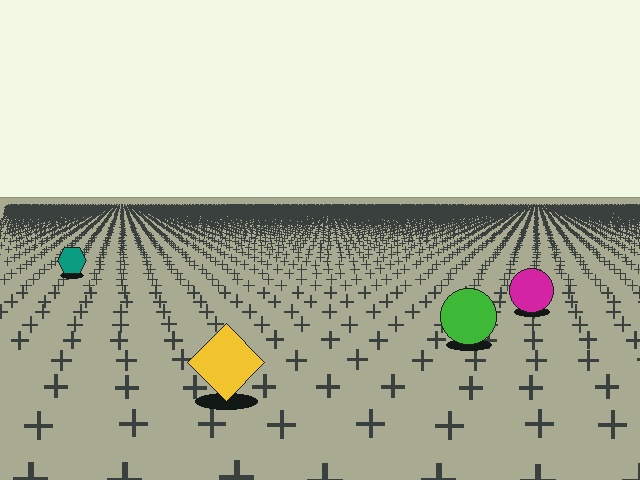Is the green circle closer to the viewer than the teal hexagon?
Yes. The green circle is closer — you can tell from the texture gradient: the ground texture is coarser near it.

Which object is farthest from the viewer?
The teal hexagon is farthest from the viewer. It appears smaller and the ground texture around it is denser.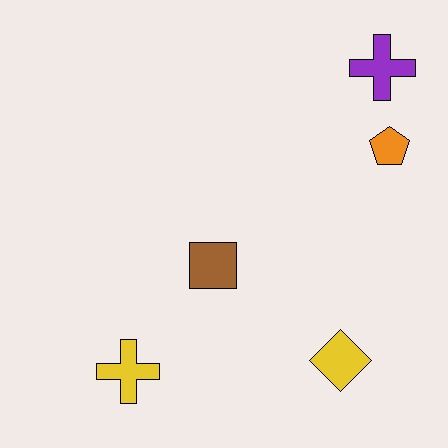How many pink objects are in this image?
There are no pink objects.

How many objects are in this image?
There are 5 objects.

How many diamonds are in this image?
There is 1 diamond.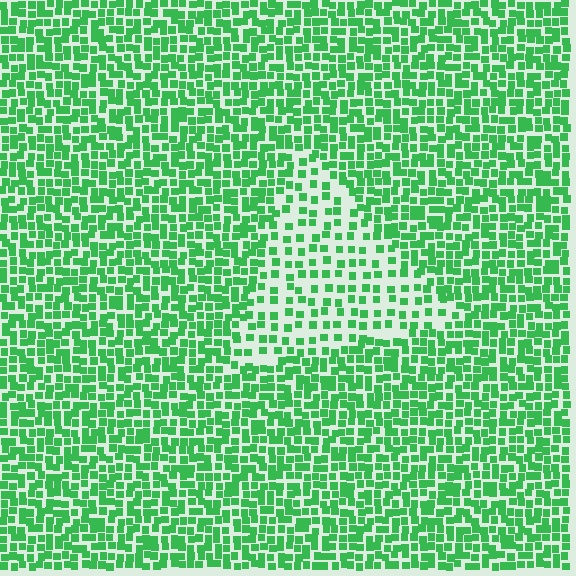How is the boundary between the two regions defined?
The boundary is defined by a change in element density (approximately 2.1x ratio). All elements are the same color, size, and shape.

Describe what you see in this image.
The image contains small green elements arranged at two different densities. A triangle-shaped region is visible where the elements are less densely packed than the surrounding area.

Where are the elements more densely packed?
The elements are more densely packed outside the triangle boundary.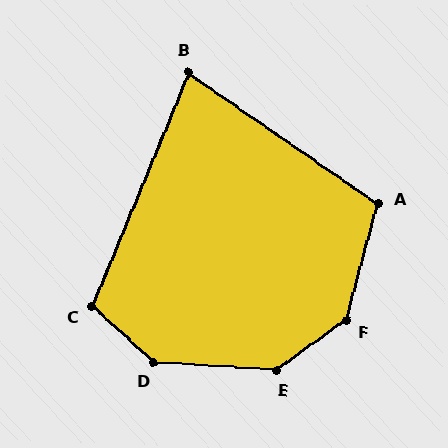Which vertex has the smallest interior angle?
B, at approximately 78 degrees.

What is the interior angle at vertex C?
Approximately 110 degrees (obtuse).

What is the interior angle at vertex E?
Approximately 141 degrees (obtuse).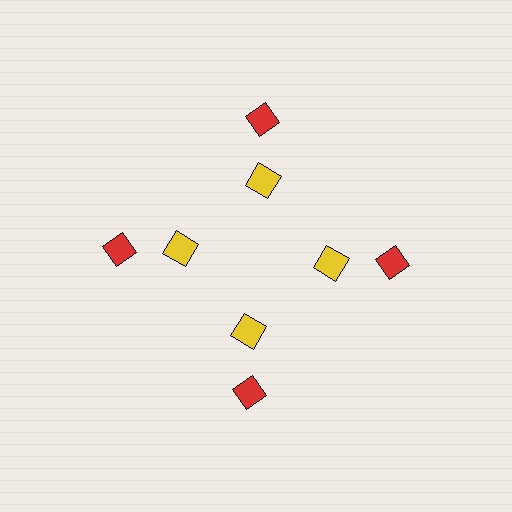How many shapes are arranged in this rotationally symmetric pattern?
There are 8 shapes, arranged in 4 groups of 2.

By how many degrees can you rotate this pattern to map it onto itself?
The pattern maps onto itself every 90 degrees of rotation.